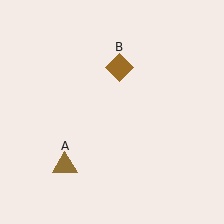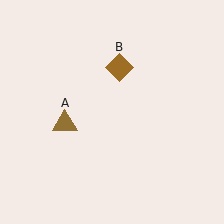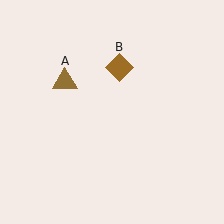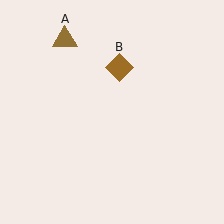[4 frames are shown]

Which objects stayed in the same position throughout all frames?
Brown diamond (object B) remained stationary.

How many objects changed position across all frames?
1 object changed position: brown triangle (object A).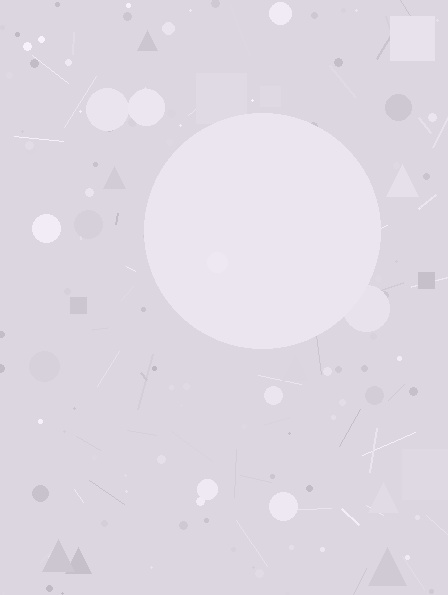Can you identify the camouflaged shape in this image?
The camouflaged shape is a circle.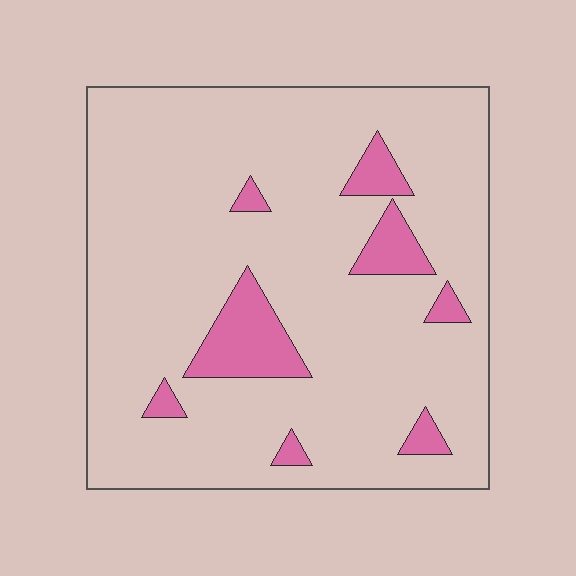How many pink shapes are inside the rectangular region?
8.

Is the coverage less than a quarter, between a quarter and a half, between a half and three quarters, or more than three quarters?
Less than a quarter.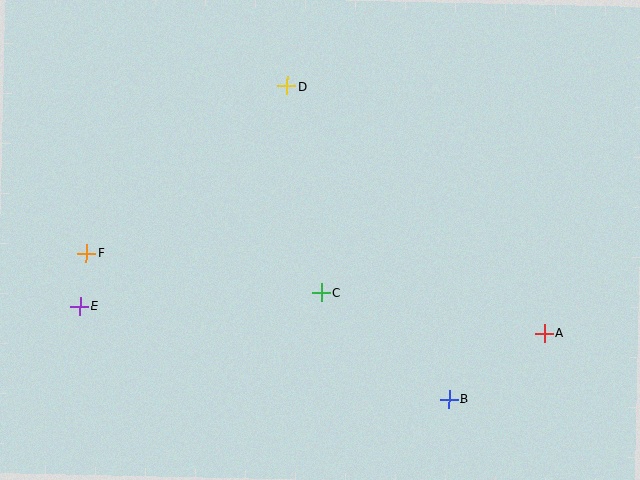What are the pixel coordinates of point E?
Point E is at (80, 306).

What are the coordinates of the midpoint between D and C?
The midpoint between D and C is at (304, 189).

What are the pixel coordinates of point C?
Point C is at (321, 293).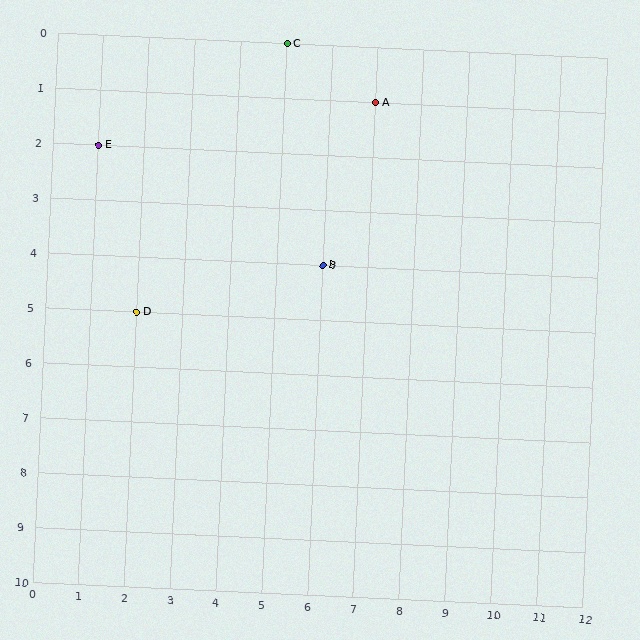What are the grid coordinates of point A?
Point A is at grid coordinates (7, 1).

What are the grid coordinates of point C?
Point C is at grid coordinates (5, 0).